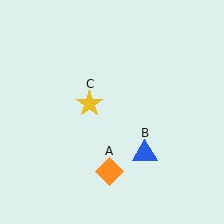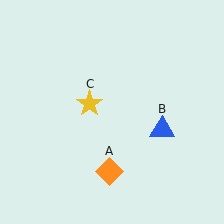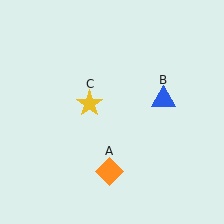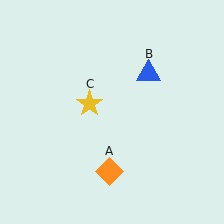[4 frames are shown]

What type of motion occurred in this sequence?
The blue triangle (object B) rotated counterclockwise around the center of the scene.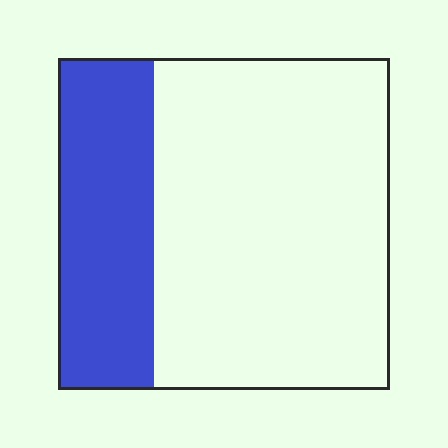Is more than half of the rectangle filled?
No.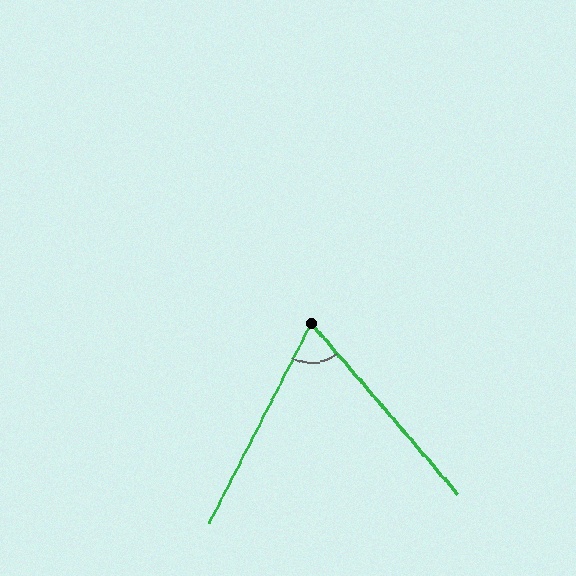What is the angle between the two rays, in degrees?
Approximately 68 degrees.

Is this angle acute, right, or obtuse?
It is acute.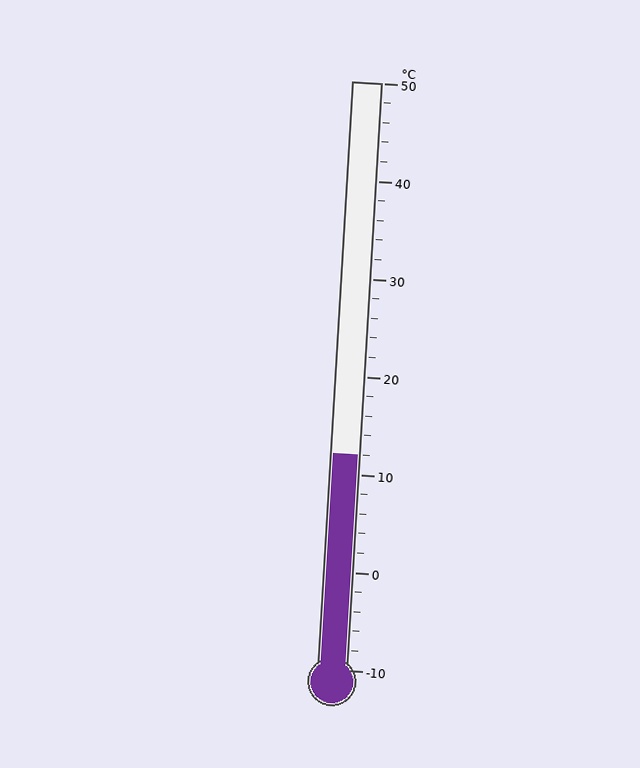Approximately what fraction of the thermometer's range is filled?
The thermometer is filled to approximately 35% of its range.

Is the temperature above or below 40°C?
The temperature is below 40°C.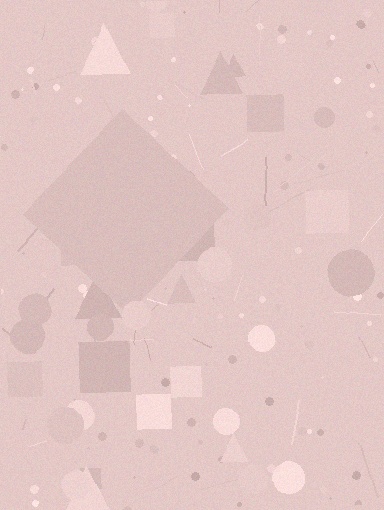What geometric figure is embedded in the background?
A diamond is embedded in the background.